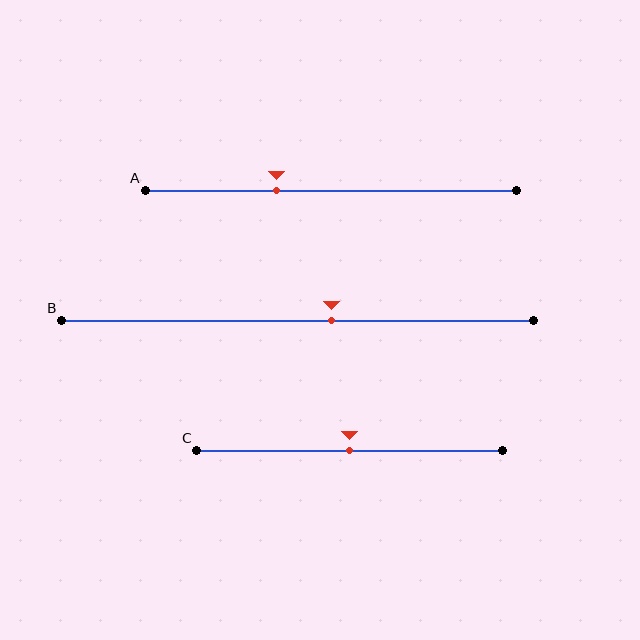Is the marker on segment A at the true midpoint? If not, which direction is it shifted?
No, the marker on segment A is shifted to the left by about 15% of the segment length.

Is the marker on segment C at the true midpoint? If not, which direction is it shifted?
Yes, the marker on segment C is at the true midpoint.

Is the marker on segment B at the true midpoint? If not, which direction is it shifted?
No, the marker on segment B is shifted to the right by about 7% of the segment length.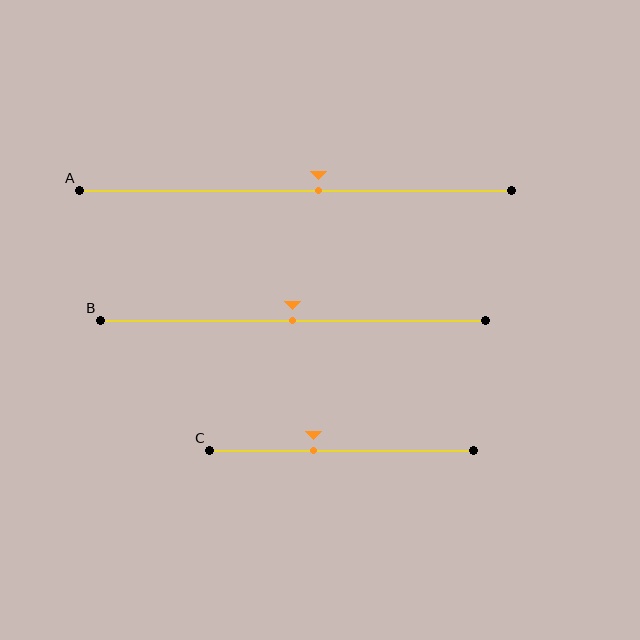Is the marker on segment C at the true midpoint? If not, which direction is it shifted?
No, the marker on segment C is shifted to the left by about 11% of the segment length.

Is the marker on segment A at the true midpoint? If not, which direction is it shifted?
No, the marker on segment A is shifted to the right by about 5% of the segment length.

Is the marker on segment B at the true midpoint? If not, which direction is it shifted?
Yes, the marker on segment B is at the true midpoint.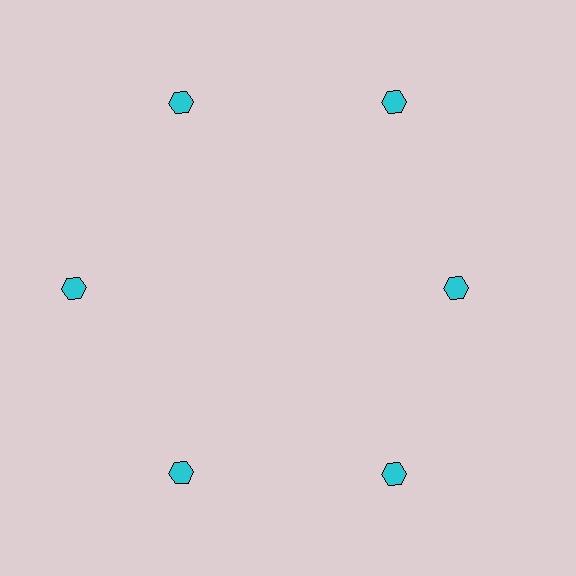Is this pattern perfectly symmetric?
No. The 6 cyan hexagons are arranged in a ring, but one element near the 3 o'clock position is pulled inward toward the center, breaking the 6-fold rotational symmetry.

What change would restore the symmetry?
The symmetry would be restored by moving it outward, back onto the ring so that all 6 hexagons sit at equal angles and equal distance from the center.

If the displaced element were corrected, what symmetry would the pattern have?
It would have 6-fold rotational symmetry — the pattern would map onto itself every 60 degrees.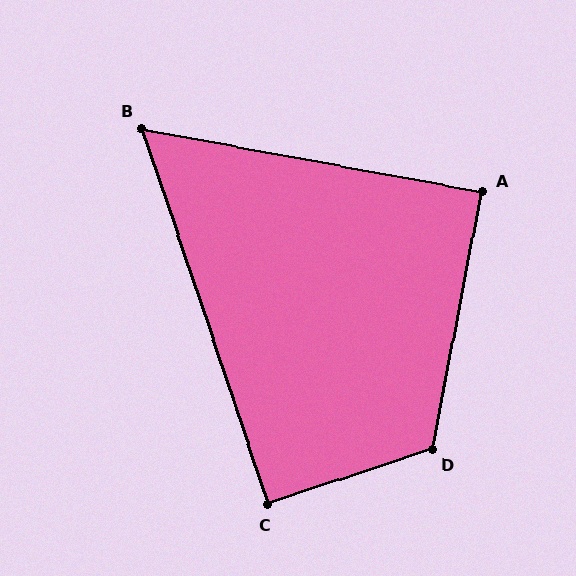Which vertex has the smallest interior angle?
B, at approximately 61 degrees.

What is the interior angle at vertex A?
Approximately 90 degrees (approximately right).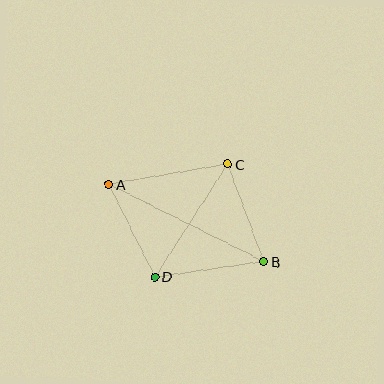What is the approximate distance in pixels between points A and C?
The distance between A and C is approximately 121 pixels.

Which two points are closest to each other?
Points A and D are closest to each other.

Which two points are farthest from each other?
Points A and B are farthest from each other.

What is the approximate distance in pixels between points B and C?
The distance between B and C is approximately 104 pixels.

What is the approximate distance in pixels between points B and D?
The distance between B and D is approximately 110 pixels.